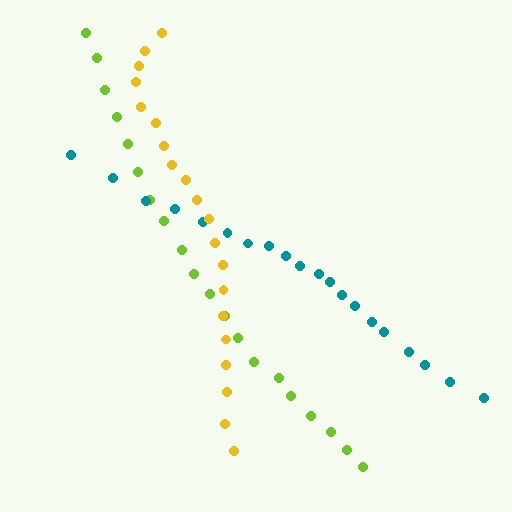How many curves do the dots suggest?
There are 3 distinct paths.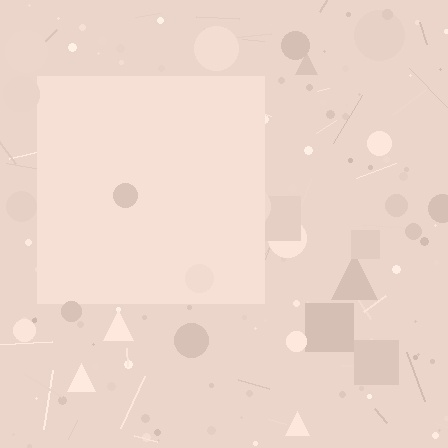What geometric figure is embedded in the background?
A square is embedded in the background.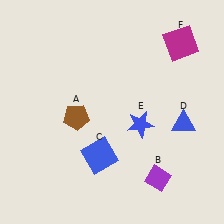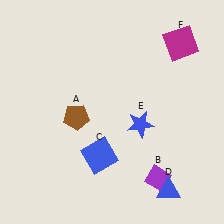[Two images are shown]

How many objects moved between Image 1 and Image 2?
1 object moved between the two images.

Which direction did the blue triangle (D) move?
The blue triangle (D) moved down.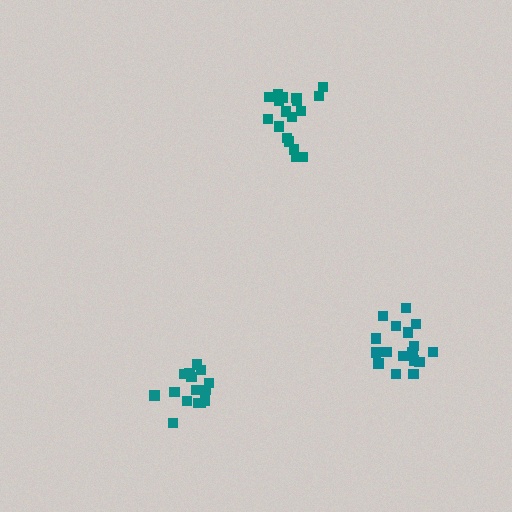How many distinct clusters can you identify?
There are 3 distinct clusters.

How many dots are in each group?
Group 1: 15 dots, Group 2: 18 dots, Group 3: 18 dots (51 total).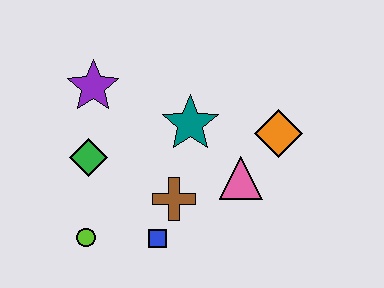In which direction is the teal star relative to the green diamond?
The teal star is to the right of the green diamond.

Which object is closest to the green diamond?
The purple star is closest to the green diamond.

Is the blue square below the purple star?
Yes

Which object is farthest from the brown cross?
The purple star is farthest from the brown cross.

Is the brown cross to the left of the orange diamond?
Yes